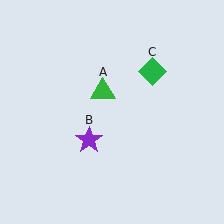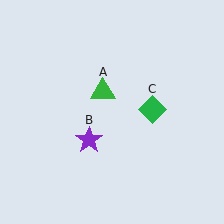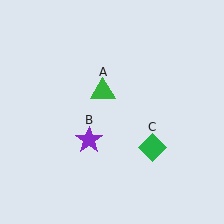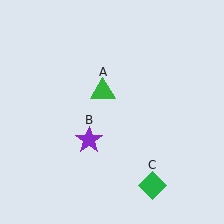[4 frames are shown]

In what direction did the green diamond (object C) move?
The green diamond (object C) moved down.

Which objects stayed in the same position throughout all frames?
Green triangle (object A) and purple star (object B) remained stationary.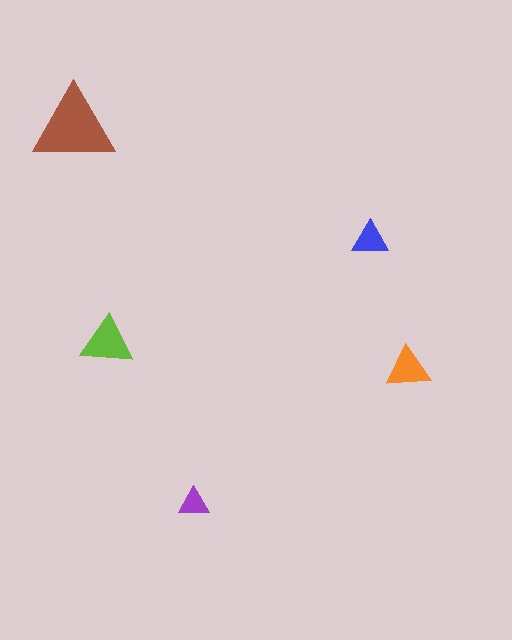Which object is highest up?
The brown triangle is topmost.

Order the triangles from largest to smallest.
the brown one, the lime one, the orange one, the blue one, the purple one.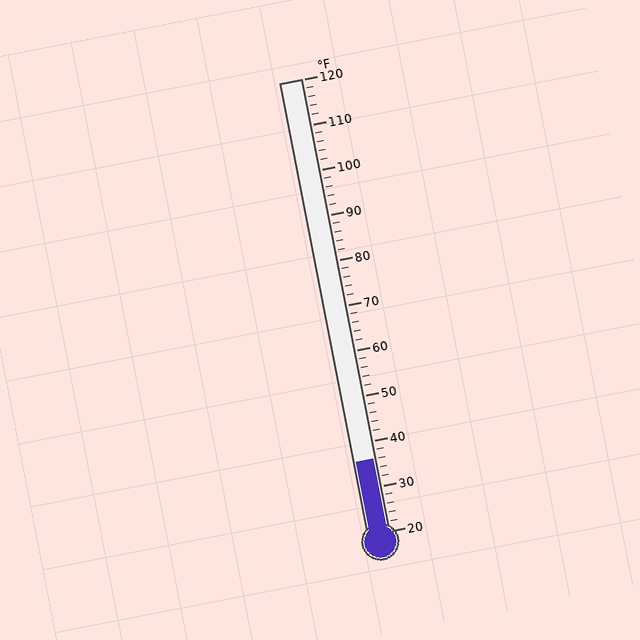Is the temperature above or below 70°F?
The temperature is below 70°F.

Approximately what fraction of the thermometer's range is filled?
The thermometer is filled to approximately 15% of its range.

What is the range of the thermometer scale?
The thermometer scale ranges from 20°F to 120°F.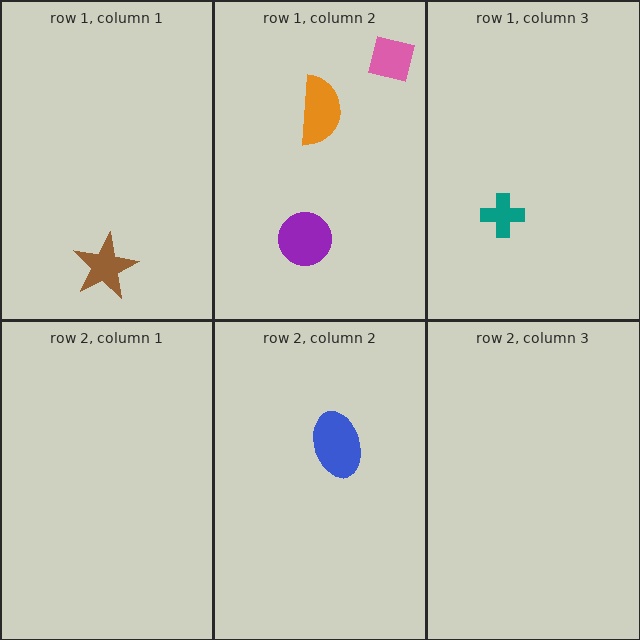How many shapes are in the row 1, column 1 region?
1.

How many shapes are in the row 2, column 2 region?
1.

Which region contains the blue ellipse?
The row 2, column 2 region.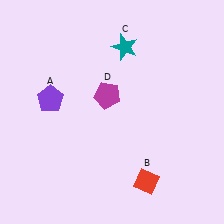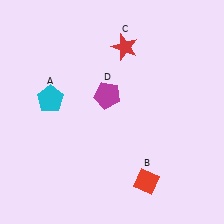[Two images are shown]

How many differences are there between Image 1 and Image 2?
There are 2 differences between the two images.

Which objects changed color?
A changed from purple to cyan. C changed from teal to red.